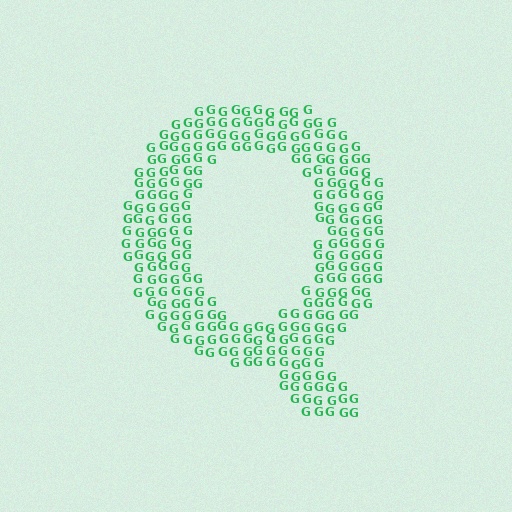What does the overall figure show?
The overall figure shows the letter Q.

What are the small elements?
The small elements are letter G's.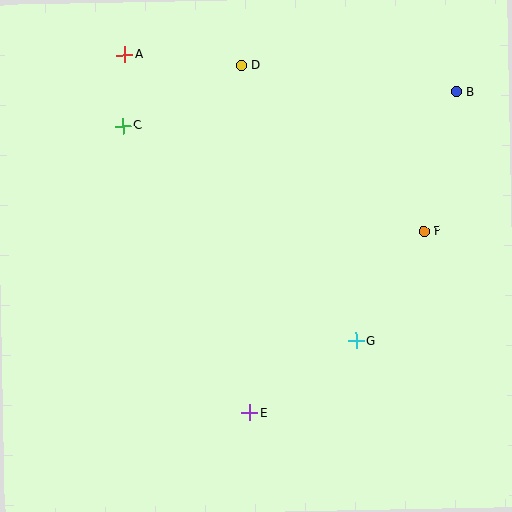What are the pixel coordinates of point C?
Point C is at (123, 126).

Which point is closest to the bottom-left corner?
Point E is closest to the bottom-left corner.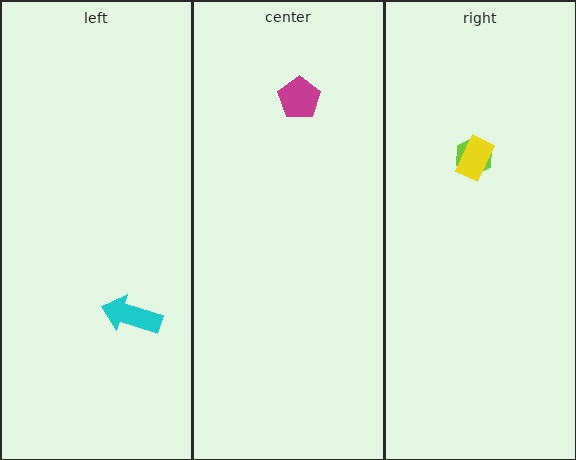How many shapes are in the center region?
1.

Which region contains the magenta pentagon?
The center region.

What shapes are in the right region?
The lime hexagon, the yellow rectangle.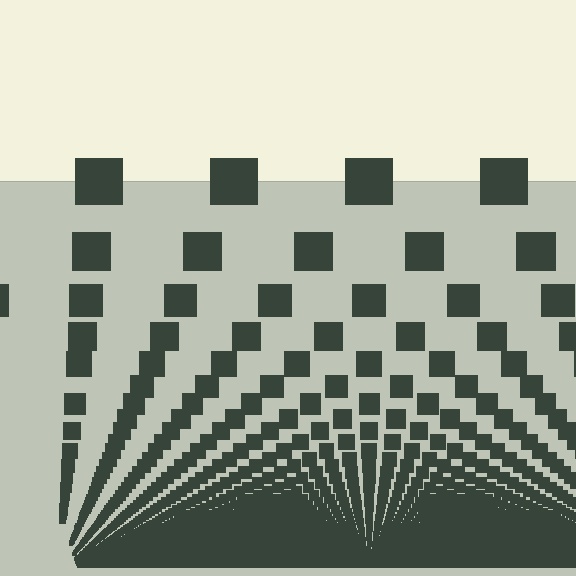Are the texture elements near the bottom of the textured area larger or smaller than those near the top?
Smaller. The gradient is inverted — elements near the bottom are smaller and denser.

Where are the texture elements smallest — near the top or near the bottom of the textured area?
Near the bottom.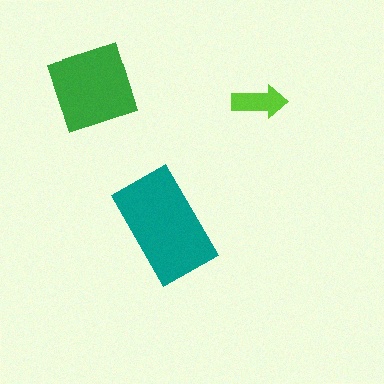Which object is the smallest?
The lime arrow.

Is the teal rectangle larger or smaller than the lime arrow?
Larger.